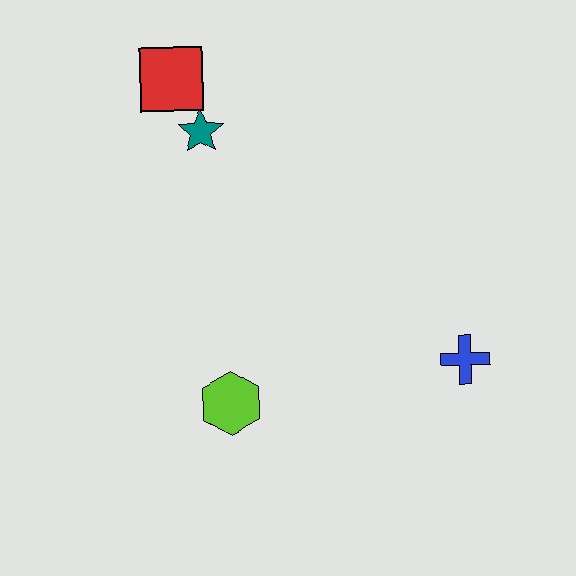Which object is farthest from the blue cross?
The red square is farthest from the blue cross.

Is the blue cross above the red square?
No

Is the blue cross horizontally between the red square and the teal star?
No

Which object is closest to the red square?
The teal star is closest to the red square.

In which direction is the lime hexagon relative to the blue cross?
The lime hexagon is to the left of the blue cross.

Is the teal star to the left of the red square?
No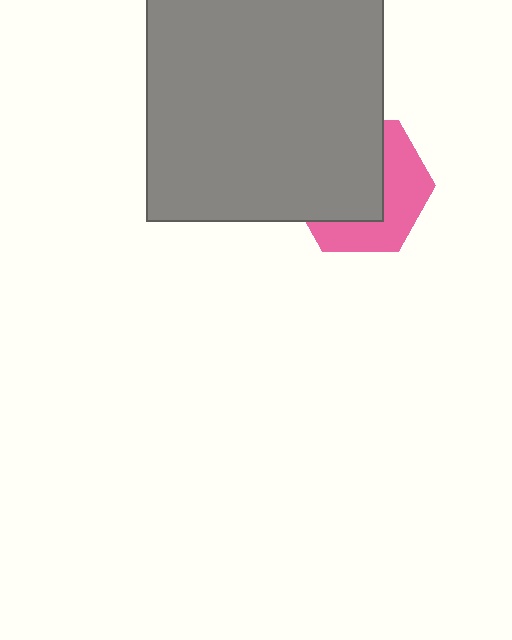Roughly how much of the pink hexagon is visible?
A small part of it is visible (roughly 44%).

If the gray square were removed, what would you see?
You would see the complete pink hexagon.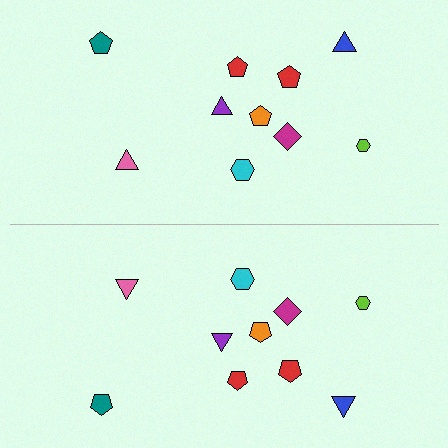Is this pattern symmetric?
Yes, this pattern has bilateral (reflection) symmetry.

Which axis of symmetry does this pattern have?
The pattern has a horizontal axis of symmetry running through the center of the image.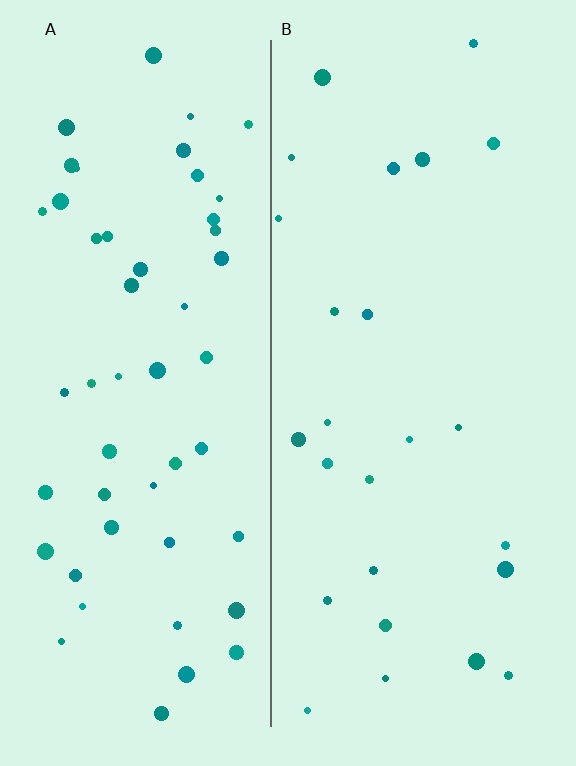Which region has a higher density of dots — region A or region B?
A (the left).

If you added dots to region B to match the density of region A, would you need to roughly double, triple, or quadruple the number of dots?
Approximately double.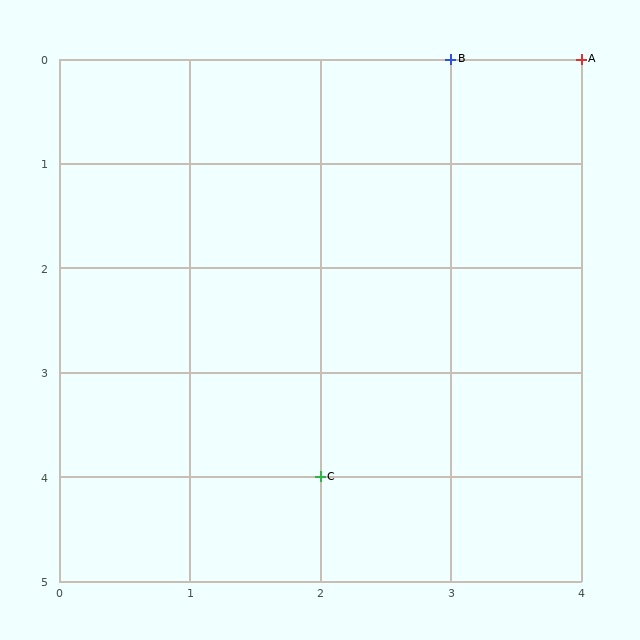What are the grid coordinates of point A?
Point A is at grid coordinates (4, 0).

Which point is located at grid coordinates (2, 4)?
Point C is at (2, 4).